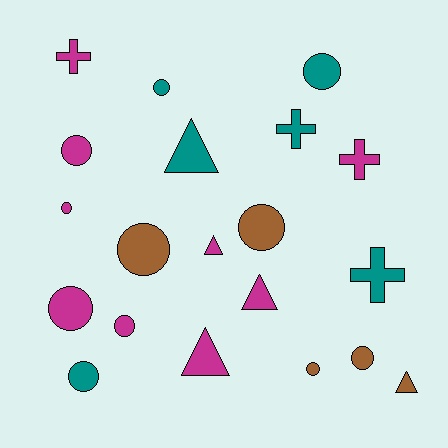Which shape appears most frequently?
Circle, with 11 objects.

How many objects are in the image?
There are 20 objects.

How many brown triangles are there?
There is 1 brown triangle.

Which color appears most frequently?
Magenta, with 9 objects.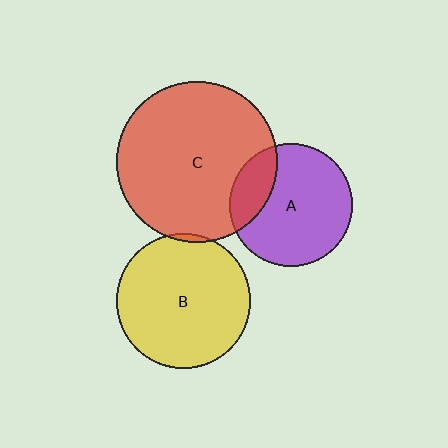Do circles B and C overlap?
Yes.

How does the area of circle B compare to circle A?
Approximately 1.2 times.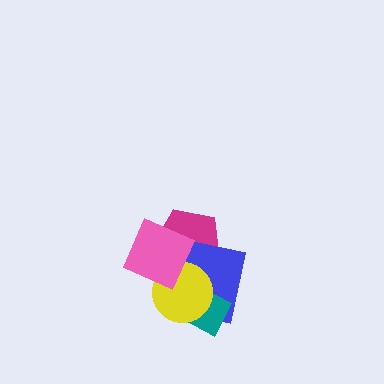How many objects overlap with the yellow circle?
4 objects overlap with the yellow circle.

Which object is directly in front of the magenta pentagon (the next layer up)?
The blue square is directly in front of the magenta pentagon.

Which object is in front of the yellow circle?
The pink square is in front of the yellow circle.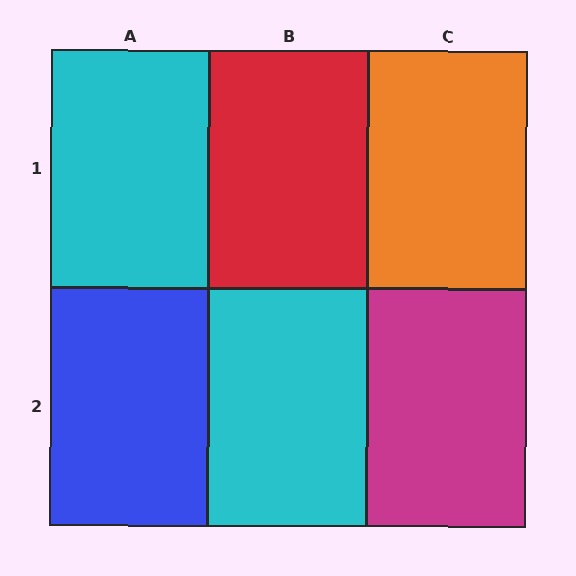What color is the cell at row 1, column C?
Orange.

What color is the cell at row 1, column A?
Cyan.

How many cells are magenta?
1 cell is magenta.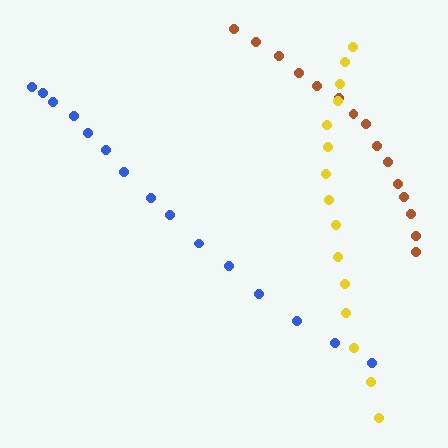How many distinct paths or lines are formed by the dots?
There are 3 distinct paths.